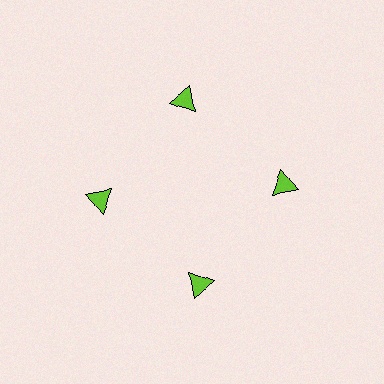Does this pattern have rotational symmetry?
Yes, this pattern has 4-fold rotational symmetry. It looks the same after rotating 90 degrees around the center.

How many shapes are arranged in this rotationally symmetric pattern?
There are 4 shapes, arranged in 4 groups of 1.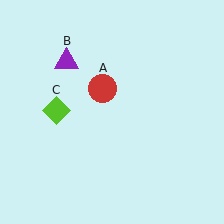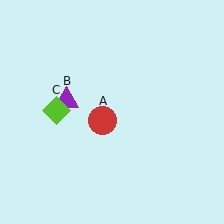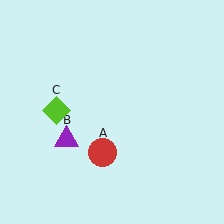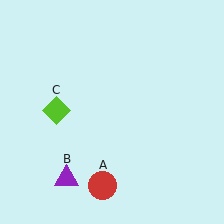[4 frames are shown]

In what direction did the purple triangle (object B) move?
The purple triangle (object B) moved down.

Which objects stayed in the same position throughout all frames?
Lime diamond (object C) remained stationary.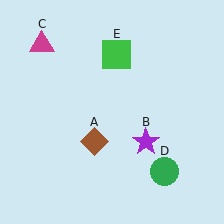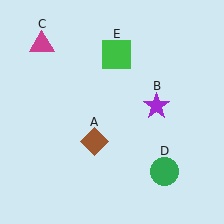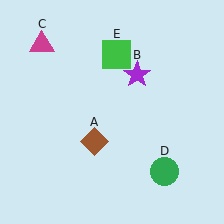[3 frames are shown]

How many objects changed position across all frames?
1 object changed position: purple star (object B).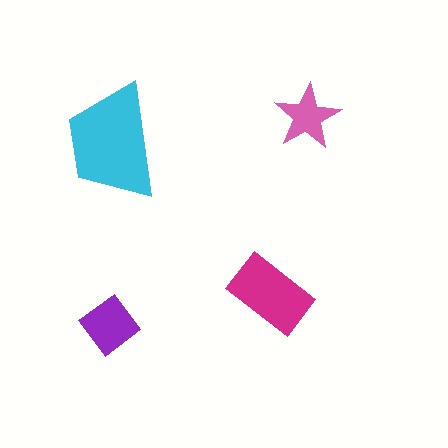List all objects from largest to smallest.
The cyan trapezoid, the magenta rectangle, the purple diamond, the pink star.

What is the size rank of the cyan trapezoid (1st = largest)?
1st.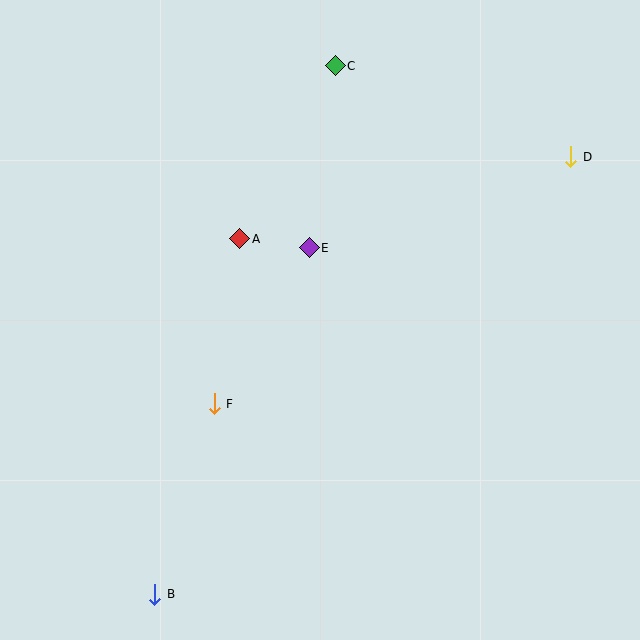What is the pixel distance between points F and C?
The distance between F and C is 359 pixels.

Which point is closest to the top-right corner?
Point D is closest to the top-right corner.